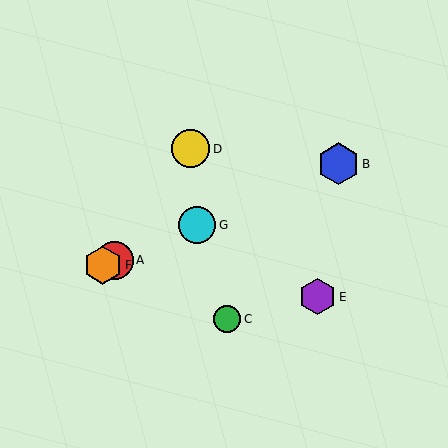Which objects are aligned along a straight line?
Objects A, B, F, G are aligned along a straight line.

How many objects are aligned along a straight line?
4 objects (A, B, F, G) are aligned along a straight line.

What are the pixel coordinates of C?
Object C is at (227, 319).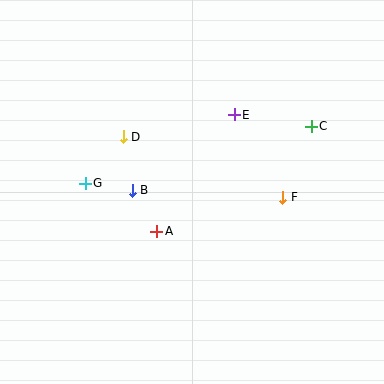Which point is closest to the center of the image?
Point A at (157, 231) is closest to the center.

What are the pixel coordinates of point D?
Point D is at (123, 137).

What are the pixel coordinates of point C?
Point C is at (311, 126).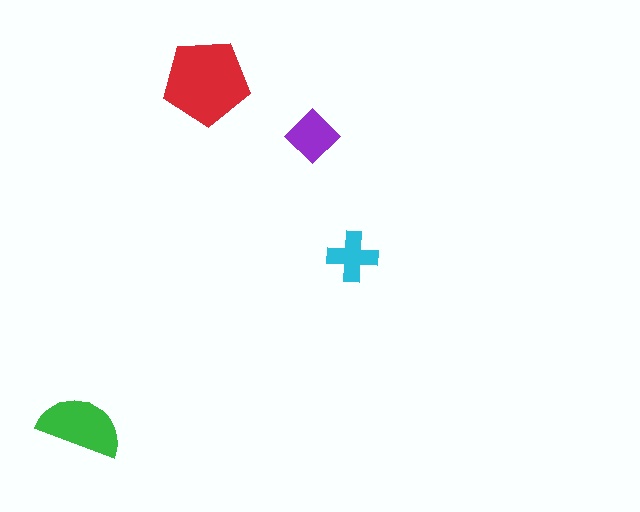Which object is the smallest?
The cyan cross.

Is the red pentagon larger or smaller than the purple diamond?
Larger.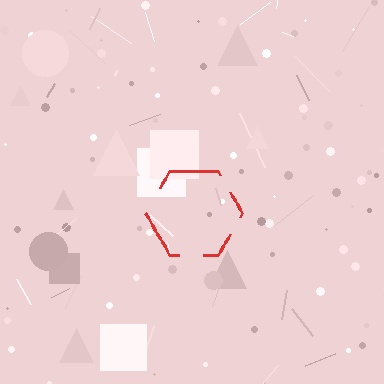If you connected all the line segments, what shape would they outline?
They would outline a hexagon.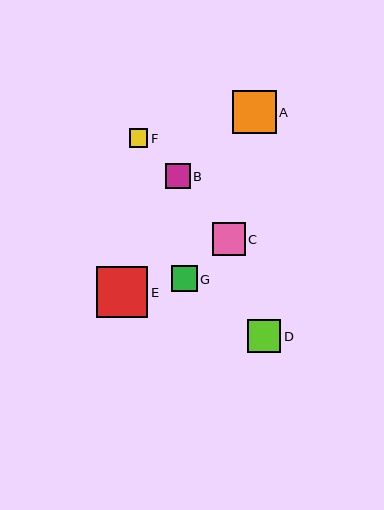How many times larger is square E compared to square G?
Square E is approximately 2.0 times the size of square G.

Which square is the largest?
Square E is the largest with a size of approximately 51 pixels.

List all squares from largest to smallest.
From largest to smallest: E, A, C, D, G, B, F.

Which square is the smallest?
Square F is the smallest with a size of approximately 19 pixels.